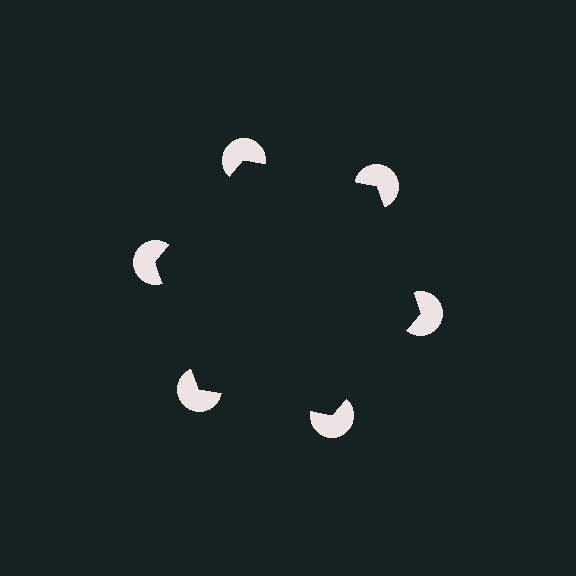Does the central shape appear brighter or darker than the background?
It typically appears slightly darker than the background, even though no actual brightness change is drawn.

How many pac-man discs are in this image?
There are 6 — one at each vertex of the illusory hexagon.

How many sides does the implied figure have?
6 sides.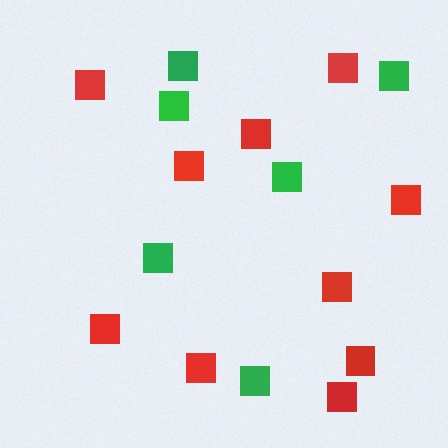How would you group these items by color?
There are 2 groups: one group of red squares (10) and one group of green squares (6).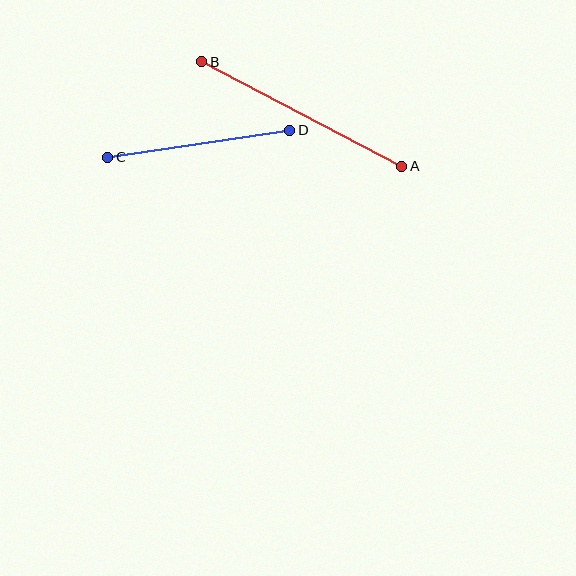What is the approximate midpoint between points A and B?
The midpoint is at approximately (302, 114) pixels.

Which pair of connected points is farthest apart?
Points A and B are farthest apart.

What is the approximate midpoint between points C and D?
The midpoint is at approximately (199, 144) pixels.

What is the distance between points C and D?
The distance is approximately 184 pixels.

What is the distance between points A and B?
The distance is approximately 225 pixels.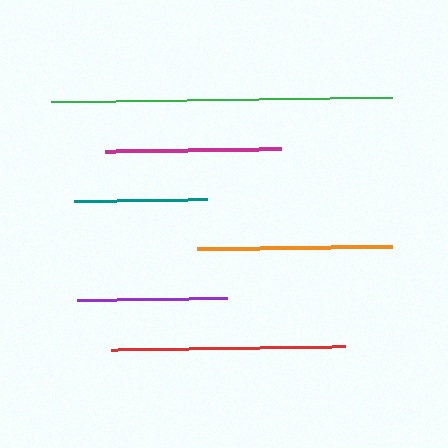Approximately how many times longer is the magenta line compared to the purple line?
The magenta line is approximately 1.2 times the length of the purple line.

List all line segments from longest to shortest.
From longest to shortest: green, red, orange, magenta, purple, teal.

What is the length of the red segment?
The red segment is approximately 234 pixels long.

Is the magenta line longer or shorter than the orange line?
The orange line is longer than the magenta line.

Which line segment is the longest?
The green line is the longest at approximately 342 pixels.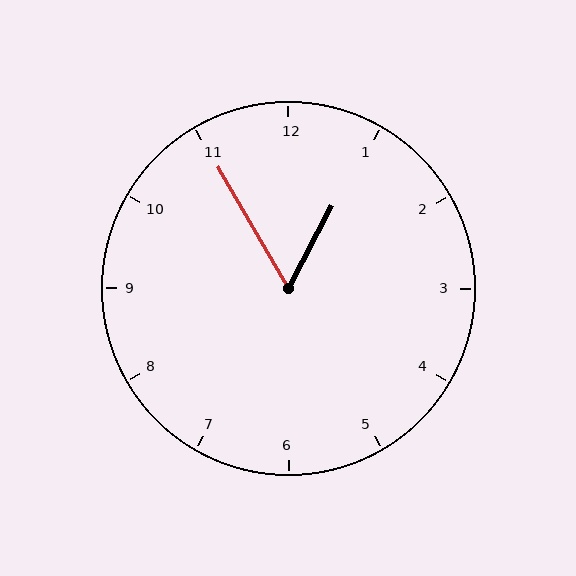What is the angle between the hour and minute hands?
Approximately 58 degrees.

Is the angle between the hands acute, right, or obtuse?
It is acute.